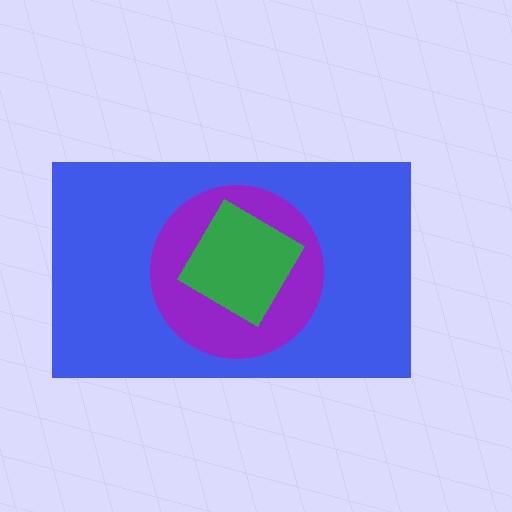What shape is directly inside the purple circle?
The green diamond.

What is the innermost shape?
The green diamond.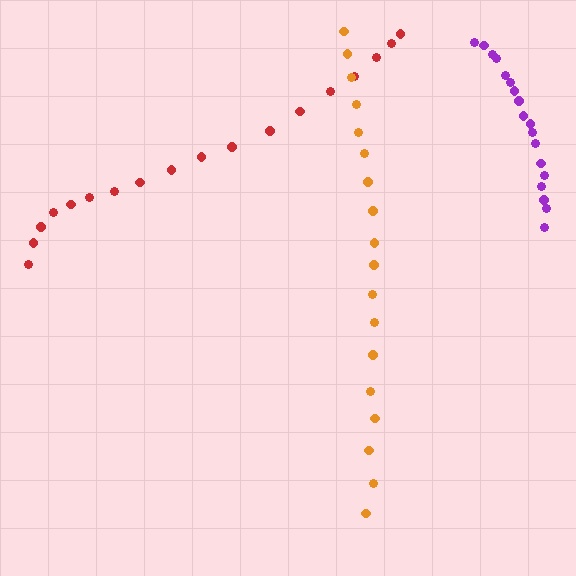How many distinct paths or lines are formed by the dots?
There are 3 distinct paths.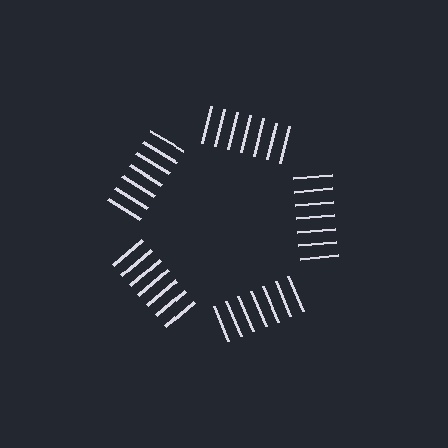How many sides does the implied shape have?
5 sides — the line-ends trace a pentagon.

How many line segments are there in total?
35 — 7 along each of the 5 edges.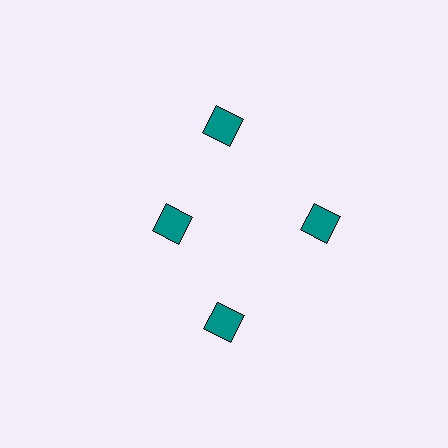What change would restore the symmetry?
The symmetry would be restored by moving it outward, back onto the ring so that all 4 diamonds sit at equal angles and equal distance from the center.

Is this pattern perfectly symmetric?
No. The 4 teal diamonds are arranged in a ring, but one element near the 9 o'clock position is pulled inward toward the center, breaking the 4-fold rotational symmetry.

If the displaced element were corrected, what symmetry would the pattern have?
It would have 4-fold rotational symmetry — the pattern would map onto itself every 90 degrees.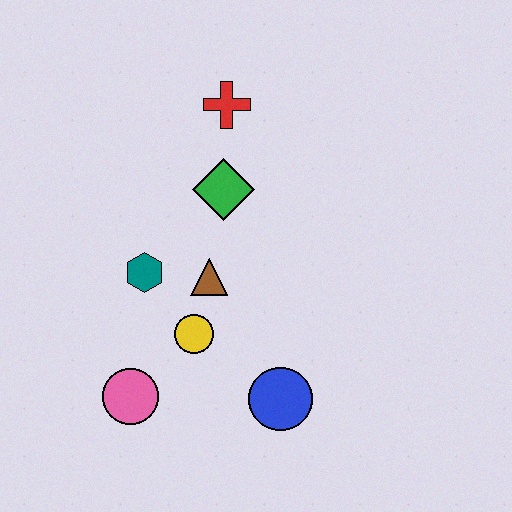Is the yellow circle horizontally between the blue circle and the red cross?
No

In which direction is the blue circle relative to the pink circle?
The blue circle is to the right of the pink circle.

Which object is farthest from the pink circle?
The red cross is farthest from the pink circle.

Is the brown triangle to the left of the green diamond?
Yes